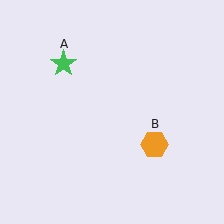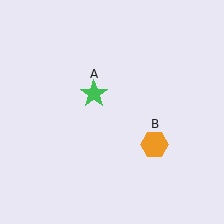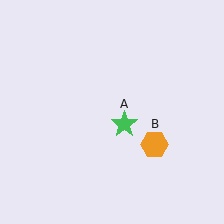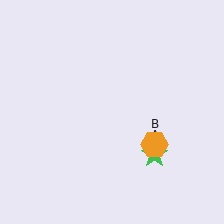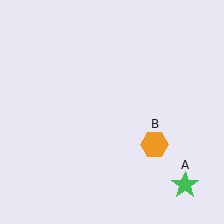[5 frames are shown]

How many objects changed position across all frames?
1 object changed position: green star (object A).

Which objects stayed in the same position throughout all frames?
Orange hexagon (object B) remained stationary.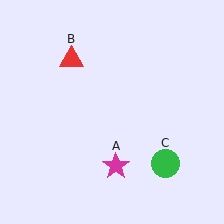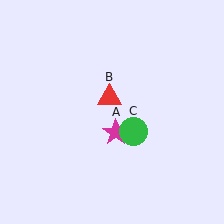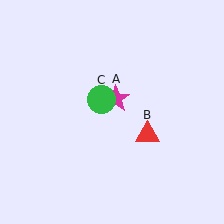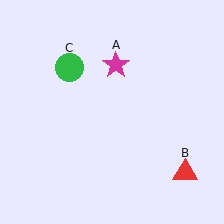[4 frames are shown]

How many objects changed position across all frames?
3 objects changed position: magenta star (object A), red triangle (object B), green circle (object C).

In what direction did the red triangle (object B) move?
The red triangle (object B) moved down and to the right.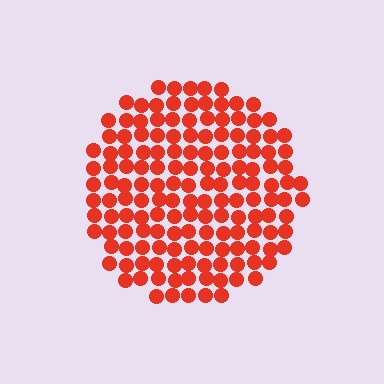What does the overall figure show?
The overall figure shows a circle.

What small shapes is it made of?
It is made of small circles.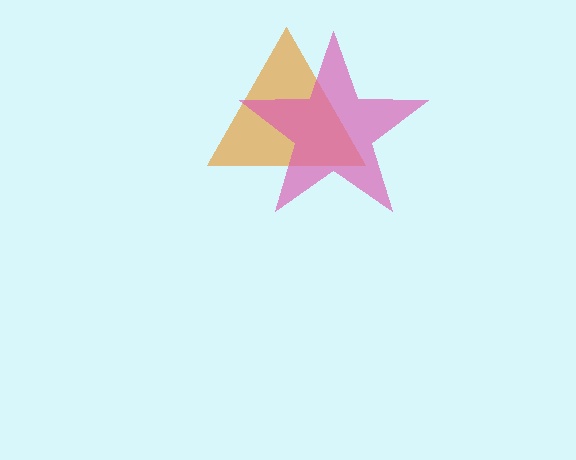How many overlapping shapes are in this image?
There are 2 overlapping shapes in the image.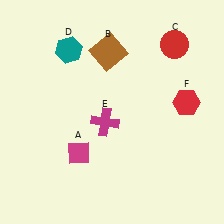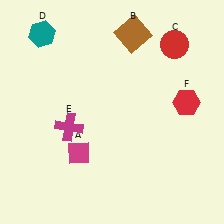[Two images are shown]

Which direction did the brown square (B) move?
The brown square (B) moved right.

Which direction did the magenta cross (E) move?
The magenta cross (E) moved left.